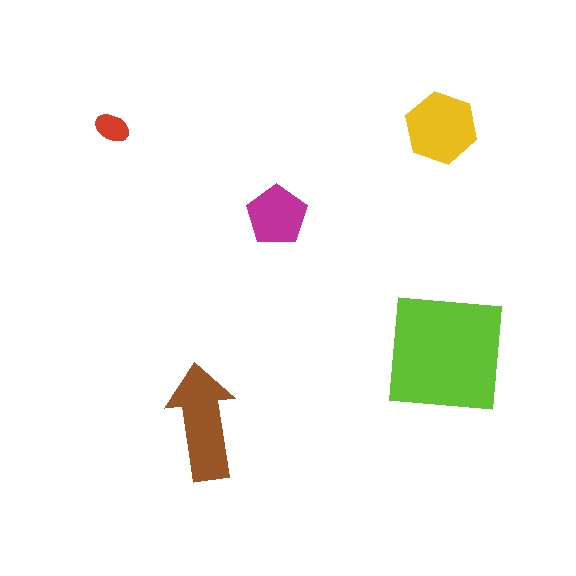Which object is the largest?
The lime square.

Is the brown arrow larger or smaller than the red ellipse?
Larger.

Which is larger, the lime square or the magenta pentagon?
The lime square.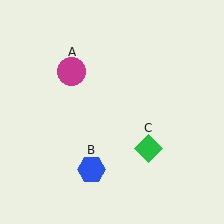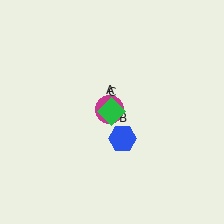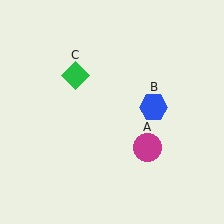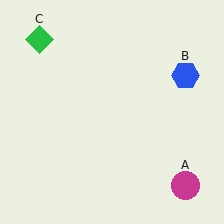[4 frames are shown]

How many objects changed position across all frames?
3 objects changed position: magenta circle (object A), blue hexagon (object B), green diamond (object C).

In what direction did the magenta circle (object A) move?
The magenta circle (object A) moved down and to the right.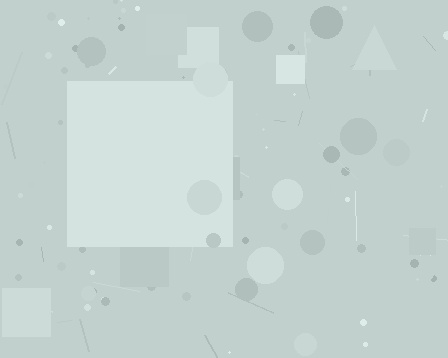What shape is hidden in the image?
A square is hidden in the image.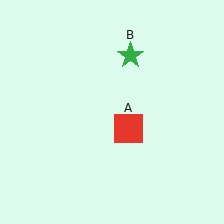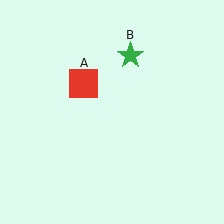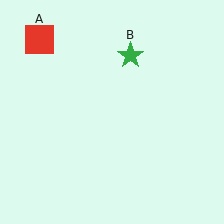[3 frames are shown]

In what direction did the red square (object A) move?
The red square (object A) moved up and to the left.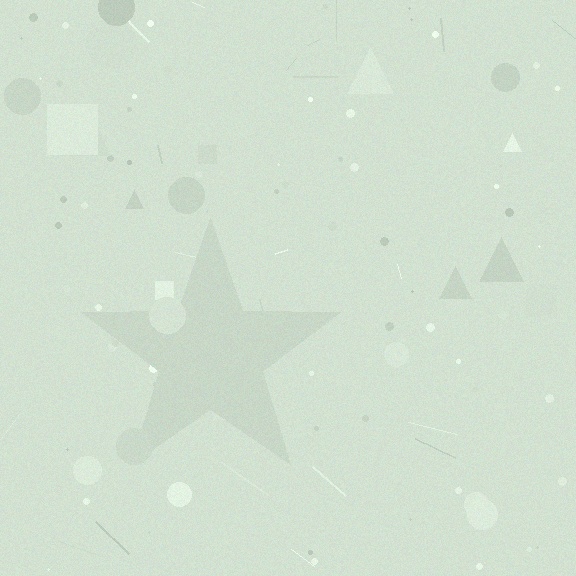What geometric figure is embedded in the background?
A star is embedded in the background.